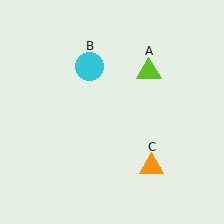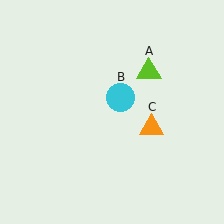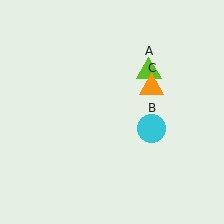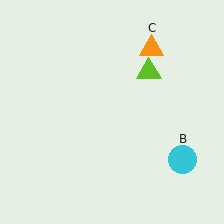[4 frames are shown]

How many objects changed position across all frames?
2 objects changed position: cyan circle (object B), orange triangle (object C).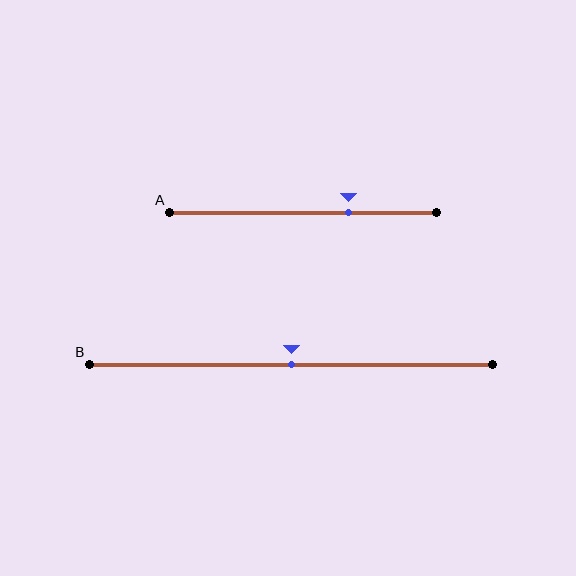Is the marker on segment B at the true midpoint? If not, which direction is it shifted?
Yes, the marker on segment B is at the true midpoint.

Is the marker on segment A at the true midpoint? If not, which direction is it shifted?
No, the marker on segment A is shifted to the right by about 17% of the segment length.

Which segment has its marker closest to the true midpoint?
Segment B has its marker closest to the true midpoint.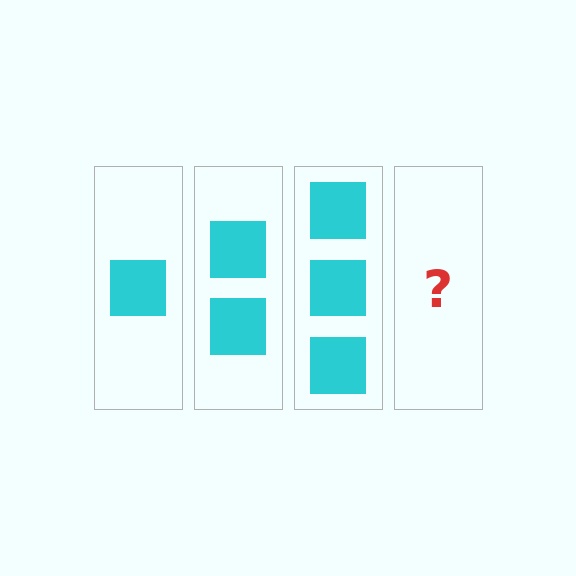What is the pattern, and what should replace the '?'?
The pattern is that each step adds one more square. The '?' should be 4 squares.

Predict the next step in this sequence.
The next step is 4 squares.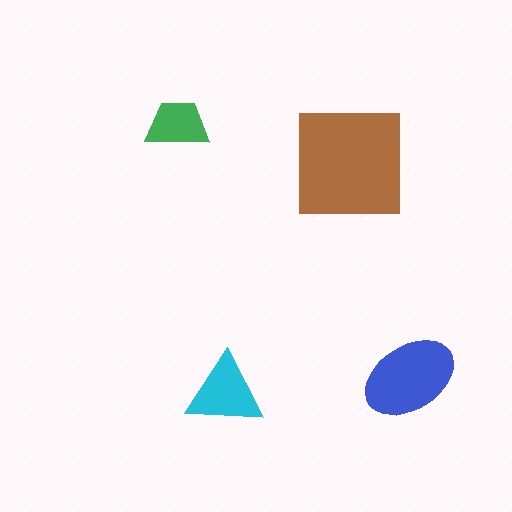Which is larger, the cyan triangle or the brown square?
The brown square.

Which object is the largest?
The brown square.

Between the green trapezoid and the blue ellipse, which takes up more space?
The blue ellipse.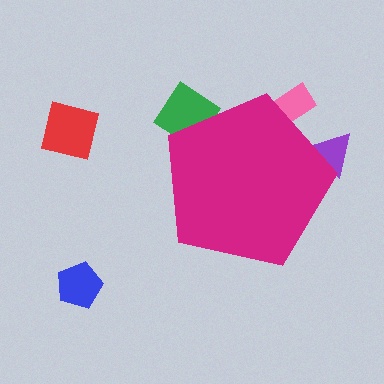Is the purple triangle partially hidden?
Yes, the purple triangle is partially hidden behind the magenta pentagon.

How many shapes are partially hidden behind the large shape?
3 shapes are partially hidden.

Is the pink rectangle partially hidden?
Yes, the pink rectangle is partially hidden behind the magenta pentagon.